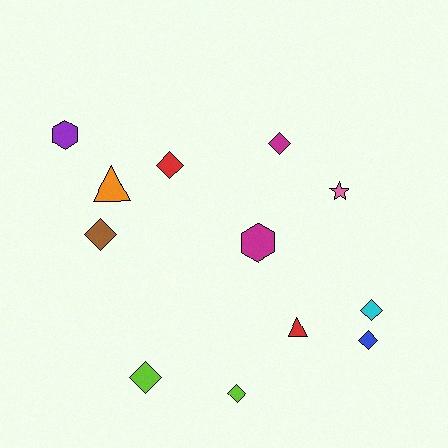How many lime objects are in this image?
There are 2 lime objects.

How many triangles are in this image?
There are 2 triangles.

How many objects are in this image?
There are 12 objects.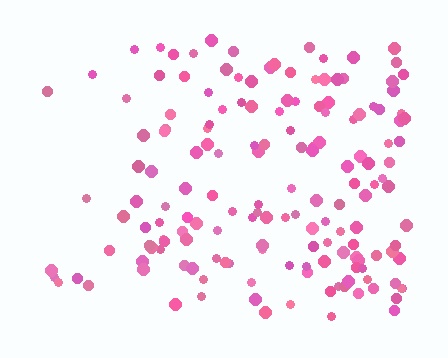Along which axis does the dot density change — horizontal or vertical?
Horizontal.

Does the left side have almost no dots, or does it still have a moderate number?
Still a moderate number, just noticeably fewer than the right.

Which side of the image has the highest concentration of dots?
The right.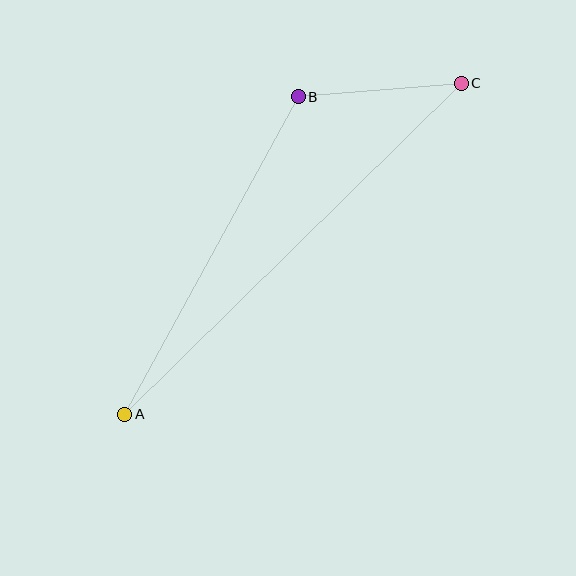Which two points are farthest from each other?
Points A and C are farthest from each other.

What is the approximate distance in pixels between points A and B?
The distance between A and B is approximately 362 pixels.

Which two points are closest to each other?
Points B and C are closest to each other.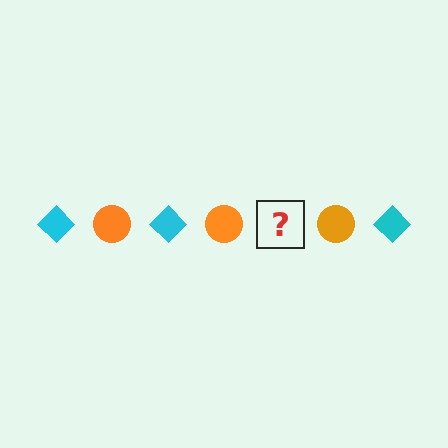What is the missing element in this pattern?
The missing element is a cyan diamond.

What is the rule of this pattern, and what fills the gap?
The rule is that the pattern alternates between cyan diamond and orange circle. The gap should be filled with a cyan diamond.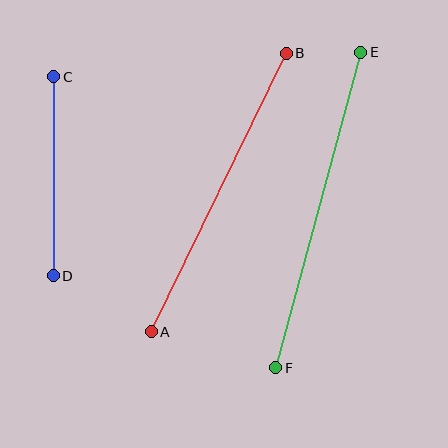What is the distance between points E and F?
The distance is approximately 327 pixels.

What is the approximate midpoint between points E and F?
The midpoint is at approximately (318, 210) pixels.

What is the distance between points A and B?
The distance is approximately 309 pixels.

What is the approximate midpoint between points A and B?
The midpoint is at approximately (219, 192) pixels.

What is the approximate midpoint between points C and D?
The midpoint is at approximately (53, 176) pixels.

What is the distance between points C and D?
The distance is approximately 199 pixels.